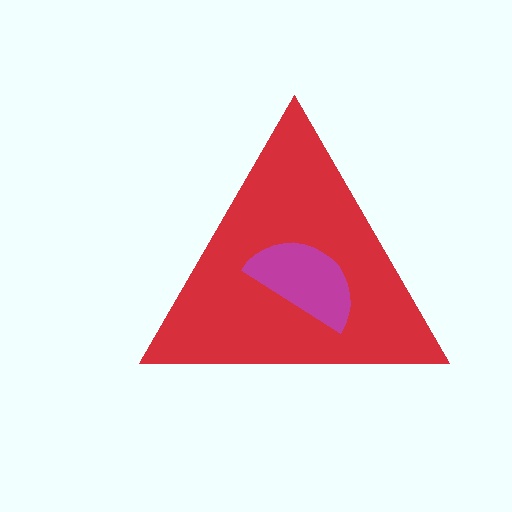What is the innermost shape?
The magenta semicircle.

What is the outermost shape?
The red triangle.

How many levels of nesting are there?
2.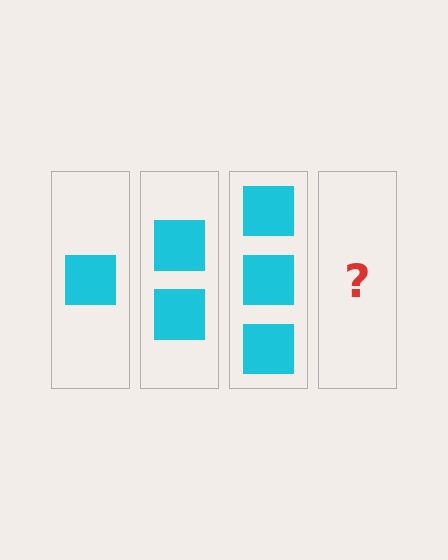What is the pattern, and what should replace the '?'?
The pattern is that each step adds one more square. The '?' should be 4 squares.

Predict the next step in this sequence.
The next step is 4 squares.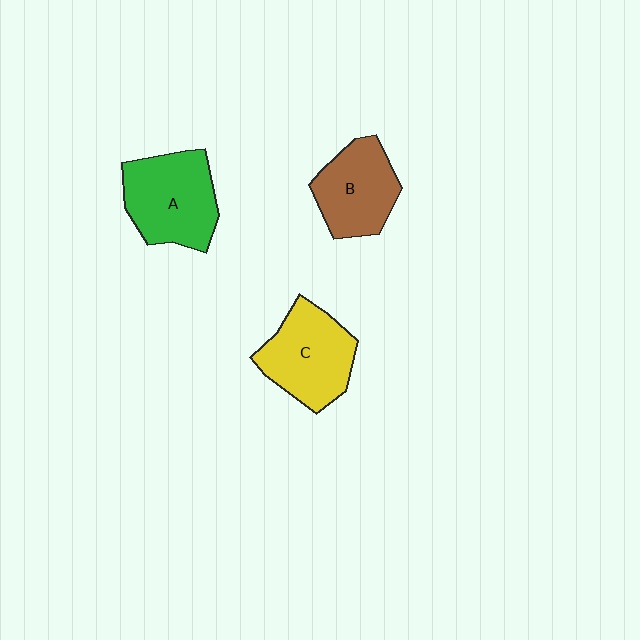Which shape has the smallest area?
Shape B (brown).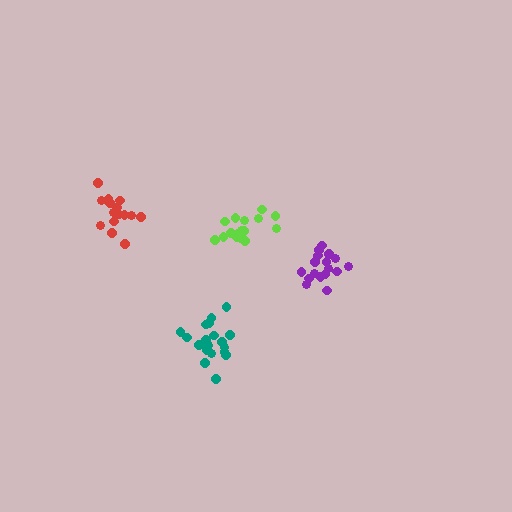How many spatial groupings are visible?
There are 4 spatial groupings.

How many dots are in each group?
Group 1: 16 dots, Group 2: 17 dots, Group 3: 15 dots, Group 4: 19 dots (67 total).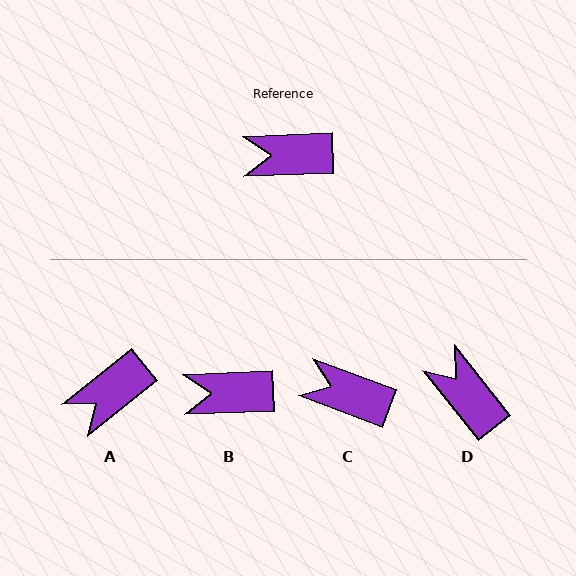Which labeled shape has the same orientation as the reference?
B.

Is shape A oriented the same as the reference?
No, it is off by about 37 degrees.